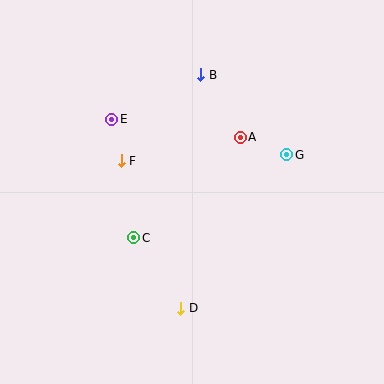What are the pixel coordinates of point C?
Point C is at (134, 238).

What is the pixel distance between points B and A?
The distance between B and A is 74 pixels.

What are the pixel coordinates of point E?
Point E is at (112, 119).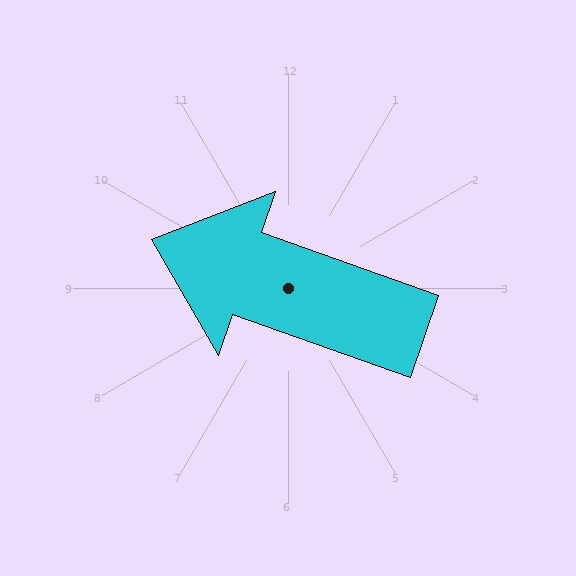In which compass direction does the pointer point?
West.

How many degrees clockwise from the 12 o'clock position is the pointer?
Approximately 289 degrees.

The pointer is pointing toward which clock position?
Roughly 10 o'clock.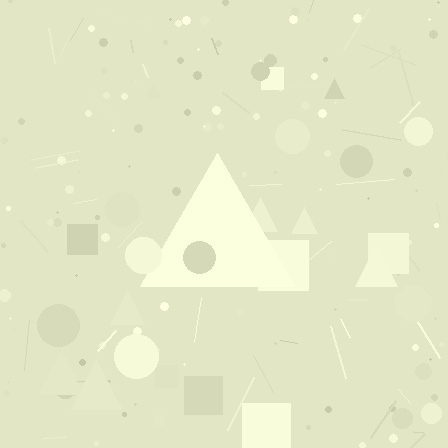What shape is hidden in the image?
A triangle is hidden in the image.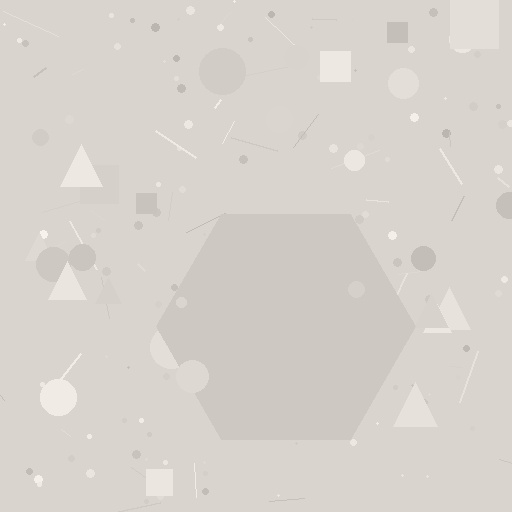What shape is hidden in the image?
A hexagon is hidden in the image.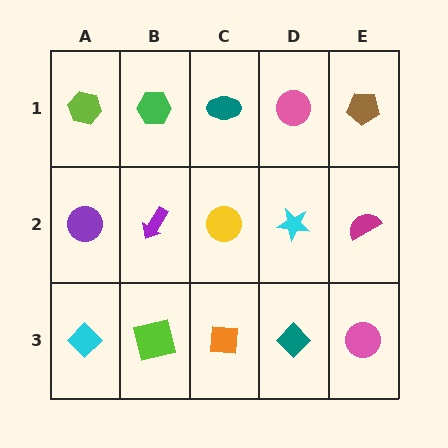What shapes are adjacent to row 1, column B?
A purple arrow (row 2, column B), a lime hexagon (row 1, column A), a teal ellipse (row 1, column C).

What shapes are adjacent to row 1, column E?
A magenta semicircle (row 2, column E), a pink circle (row 1, column D).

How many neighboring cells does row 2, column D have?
4.